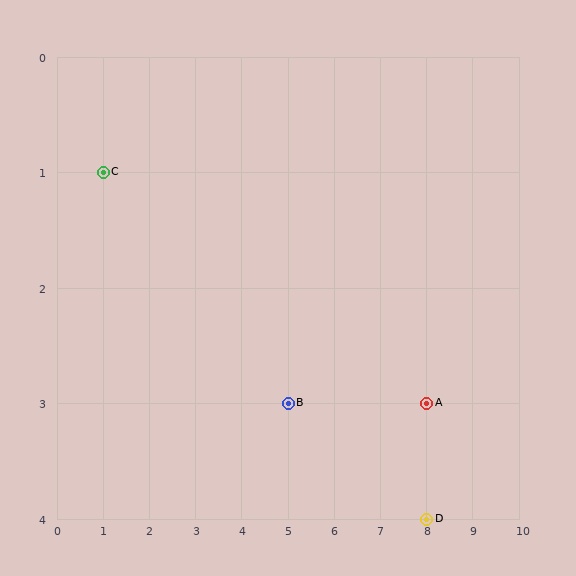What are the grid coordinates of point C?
Point C is at grid coordinates (1, 1).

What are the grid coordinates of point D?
Point D is at grid coordinates (8, 4).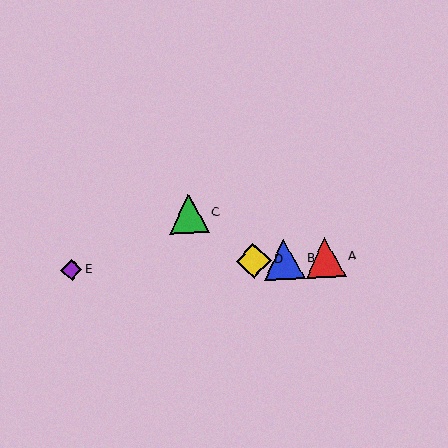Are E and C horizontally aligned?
No, E is at y≈270 and C is at y≈214.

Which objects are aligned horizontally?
Objects A, B, D, E are aligned horizontally.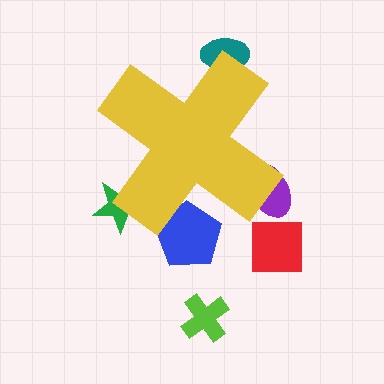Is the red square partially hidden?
No, the red square is fully visible.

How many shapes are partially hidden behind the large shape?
4 shapes are partially hidden.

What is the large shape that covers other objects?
A yellow cross.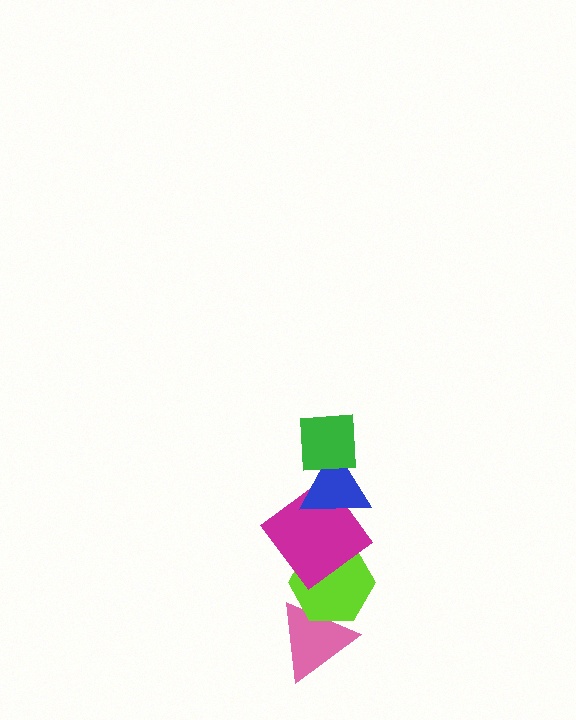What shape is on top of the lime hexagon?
The magenta diamond is on top of the lime hexagon.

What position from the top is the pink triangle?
The pink triangle is 5th from the top.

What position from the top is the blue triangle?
The blue triangle is 2nd from the top.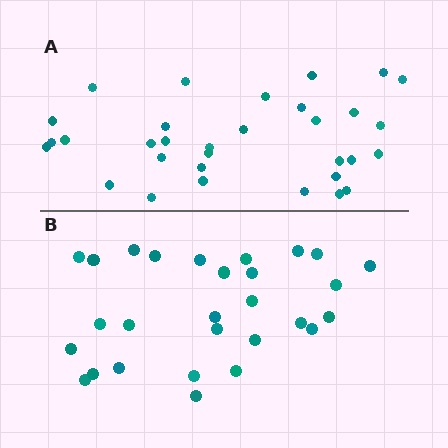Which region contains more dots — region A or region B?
Region A (the top region) has more dots.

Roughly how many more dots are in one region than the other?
Region A has about 4 more dots than region B.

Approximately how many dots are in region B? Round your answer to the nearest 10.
About 30 dots. (The exact count is 28, which rounds to 30.)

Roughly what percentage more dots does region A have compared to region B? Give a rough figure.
About 15% more.